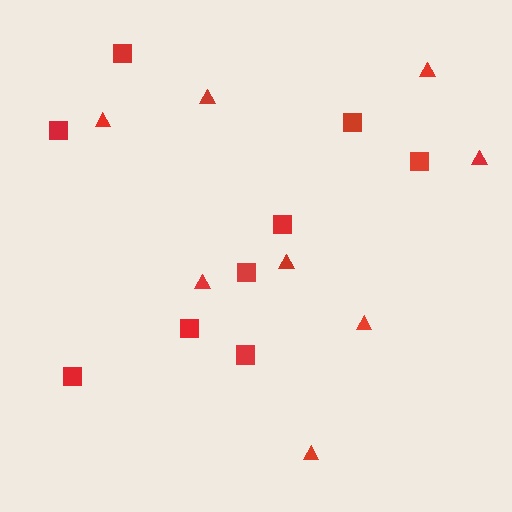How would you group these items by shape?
There are 2 groups: one group of squares (9) and one group of triangles (8).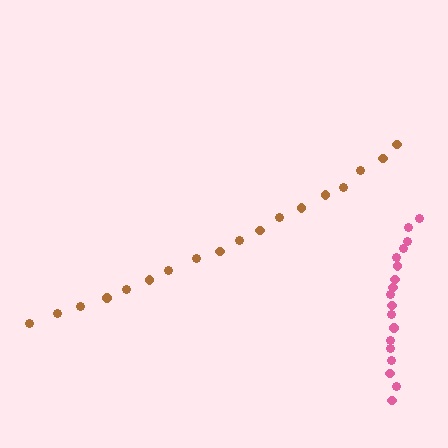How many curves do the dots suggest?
There are 2 distinct paths.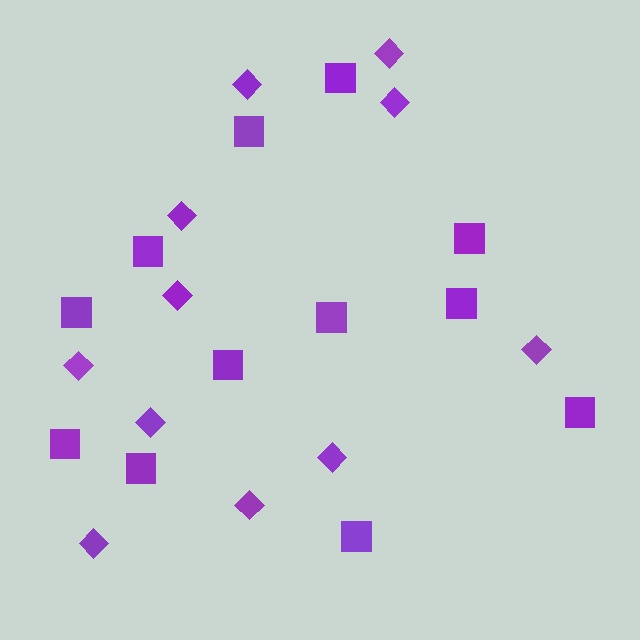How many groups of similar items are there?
There are 2 groups: one group of diamonds (11) and one group of squares (12).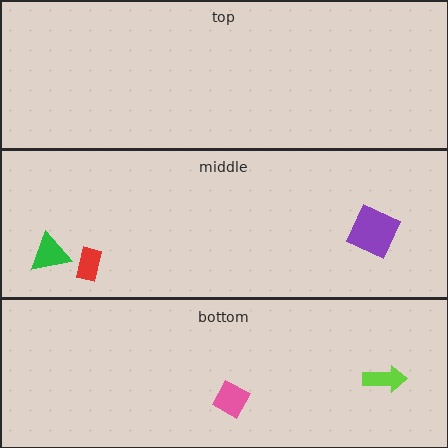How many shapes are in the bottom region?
2.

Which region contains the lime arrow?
The bottom region.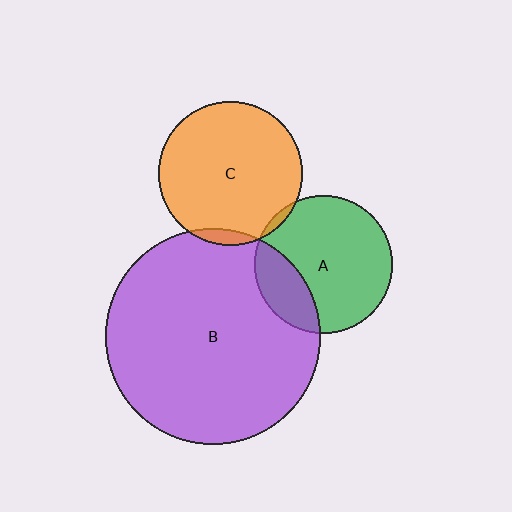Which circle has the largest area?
Circle B (purple).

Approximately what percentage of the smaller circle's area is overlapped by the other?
Approximately 5%.